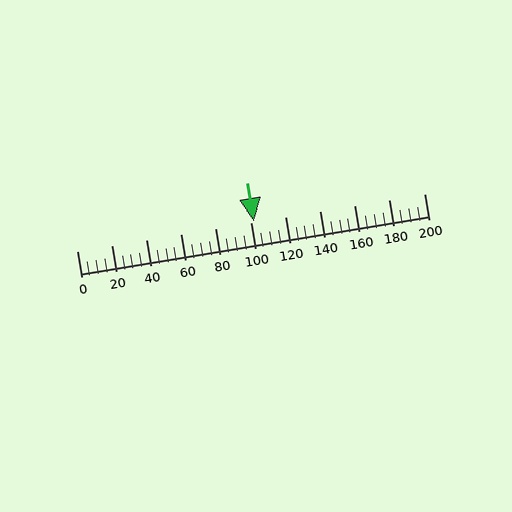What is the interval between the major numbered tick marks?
The major tick marks are spaced 20 units apart.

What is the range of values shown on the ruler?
The ruler shows values from 0 to 200.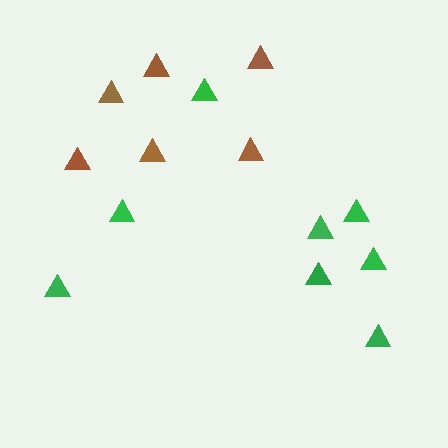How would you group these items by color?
There are 2 groups: one group of green triangles (8) and one group of brown triangles (6).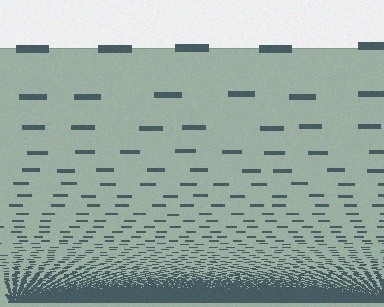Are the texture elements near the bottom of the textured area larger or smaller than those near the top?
Smaller. The gradient is inverted — elements near the bottom are smaller and denser.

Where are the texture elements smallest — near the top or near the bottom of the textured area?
Near the bottom.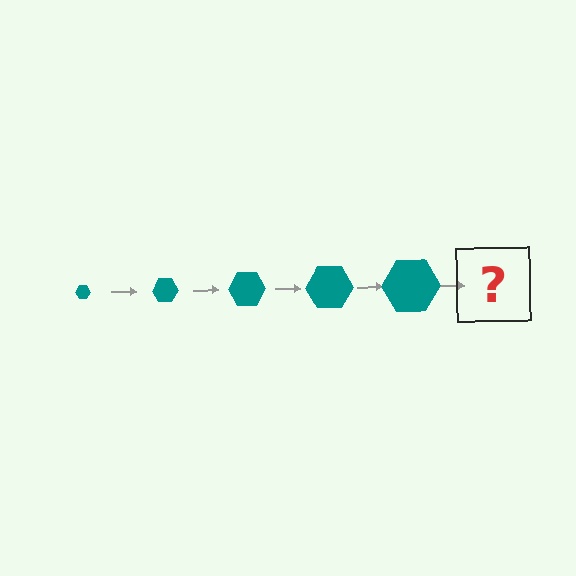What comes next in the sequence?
The next element should be a teal hexagon, larger than the previous one.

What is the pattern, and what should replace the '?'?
The pattern is that the hexagon gets progressively larger each step. The '?' should be a teal hexagon, larger than the previous one.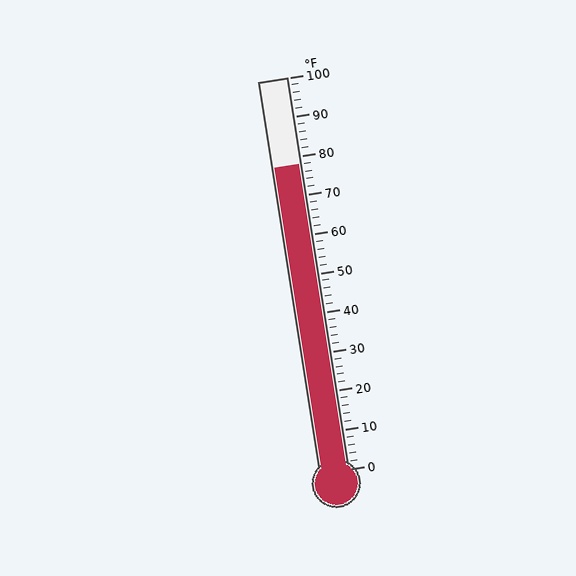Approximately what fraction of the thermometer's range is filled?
The thermometer is filled to approximately 80% of its range.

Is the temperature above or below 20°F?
The temperature is above 20°F.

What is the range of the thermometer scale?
The thermometer scale ranges from 0°F to 100°F.